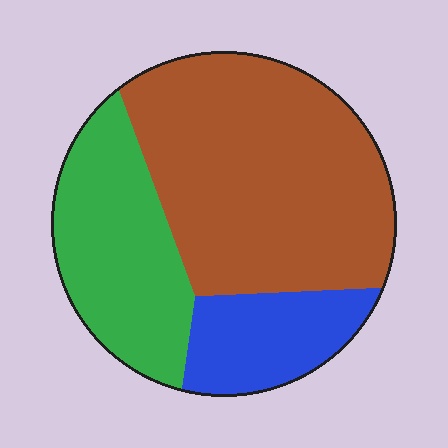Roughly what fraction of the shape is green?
Green takes up between a sixth and a third of the shape.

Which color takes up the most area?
Brown, at roughly 55%.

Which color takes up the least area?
Blue, at roughly 15%.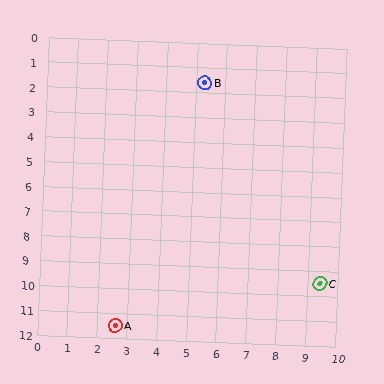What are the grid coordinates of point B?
Point B is at approximately (5.3, 1.6).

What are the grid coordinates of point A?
Point A is at approximately (2.6, 11.5).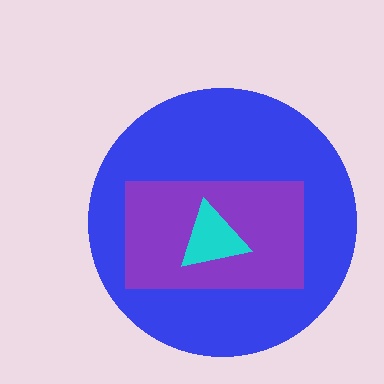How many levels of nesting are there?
3.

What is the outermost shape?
The blue circle.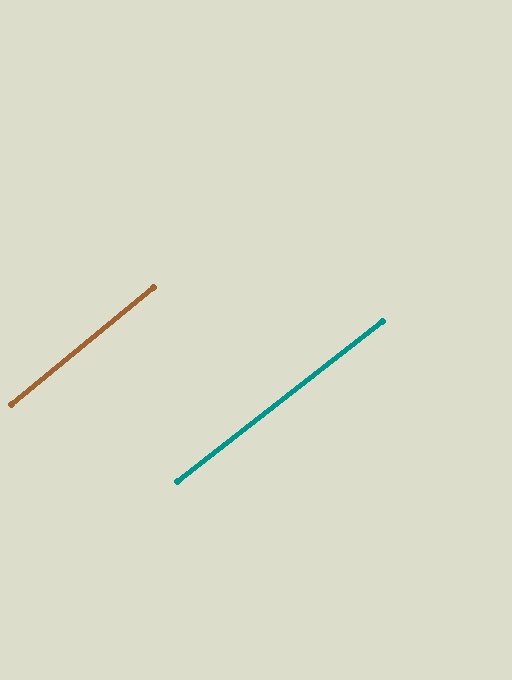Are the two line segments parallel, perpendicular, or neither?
Parallel — their directions differ by only 1.6°.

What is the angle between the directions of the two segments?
Approximately 2 degrees.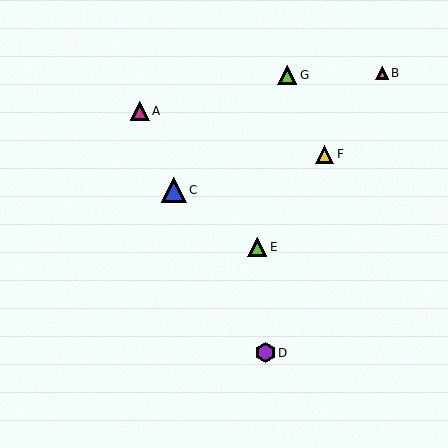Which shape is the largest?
The blue triangle (labeled C) is the largest.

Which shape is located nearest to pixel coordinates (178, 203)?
The blue triangle (labeled C) at (174, 190) is nearest to that location.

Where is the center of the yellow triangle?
The center of the yellow triangle is at (325, 155).